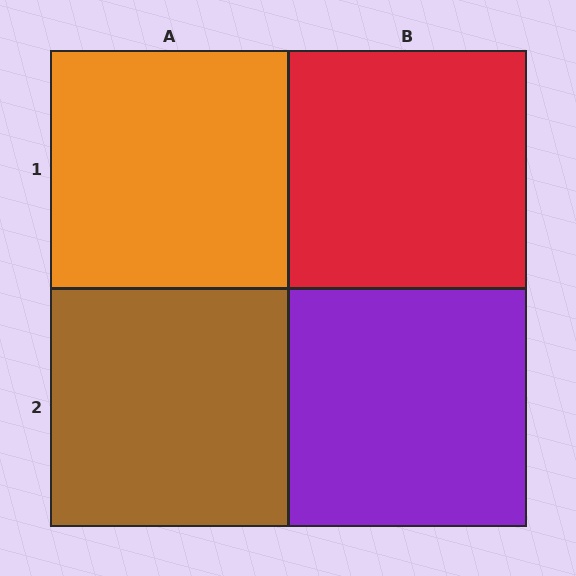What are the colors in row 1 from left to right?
Orange, red.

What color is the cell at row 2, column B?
Purple.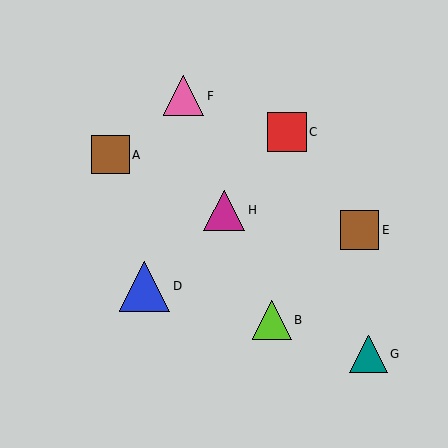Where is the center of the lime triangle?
The center of the lime triangle is at (272, 320).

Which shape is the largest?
The blue triangle (labeled D) is the largest.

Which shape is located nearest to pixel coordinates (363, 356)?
The teal triangle (labeled G) at (369, 354) is nearest to that location.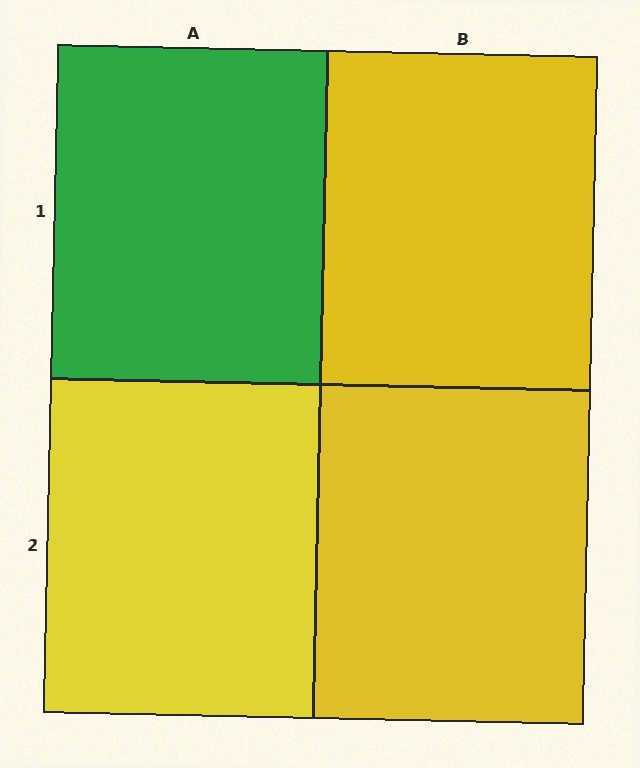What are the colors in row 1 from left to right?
Green, yellow.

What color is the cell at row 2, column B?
Yellow.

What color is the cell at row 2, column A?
Yellow.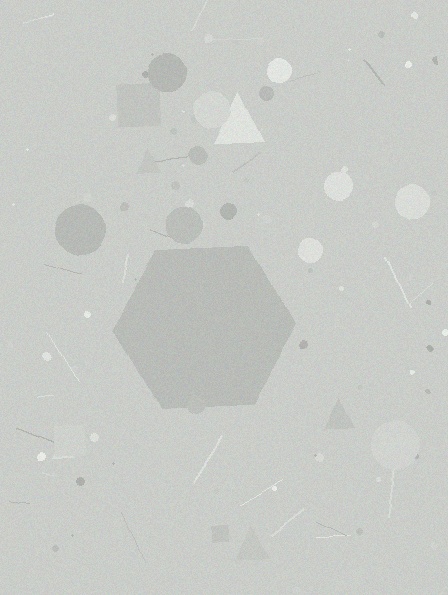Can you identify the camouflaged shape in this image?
The camouflaged shape is a hexagon.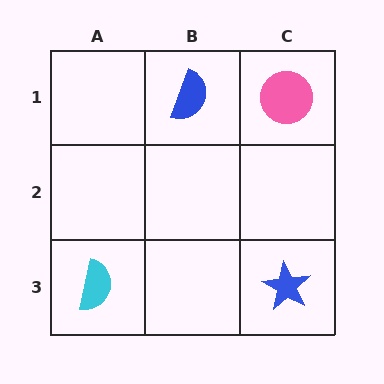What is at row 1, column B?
A blue semicircle.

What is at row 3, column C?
A blue star.